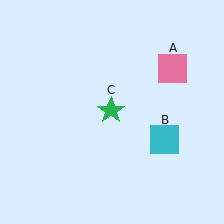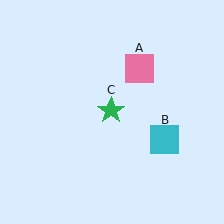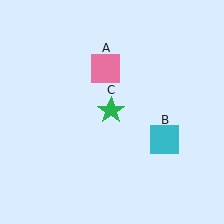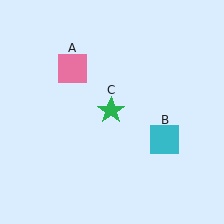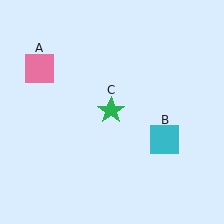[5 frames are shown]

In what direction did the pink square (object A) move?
The pink square (object A) moved left.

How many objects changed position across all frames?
1 object changed position: pink square (object A).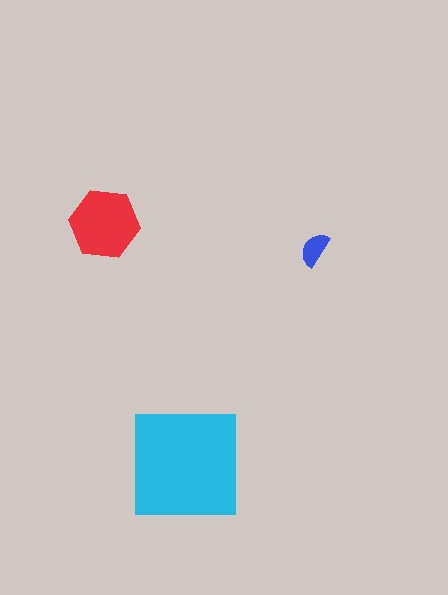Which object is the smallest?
The blue semicircle.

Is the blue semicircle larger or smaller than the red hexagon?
Smaller.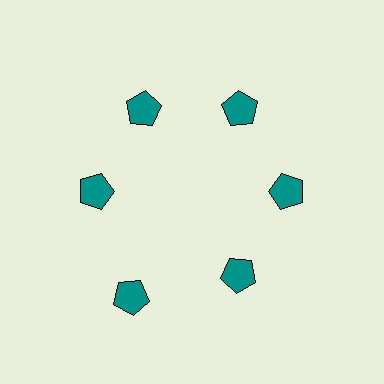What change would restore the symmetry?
The symmetry would be restored by moving it inward, back onto the ring so that all 6 pentagons sit at equal angles and equal distance from the center.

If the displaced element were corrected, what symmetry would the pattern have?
It would have 6-fold rotational symmetry — the pattern would map onto itself every 60 degrees.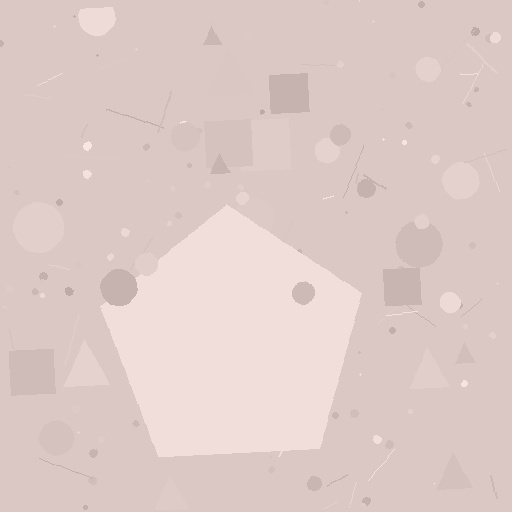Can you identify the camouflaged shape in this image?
The camouflaged shape is a pentagon.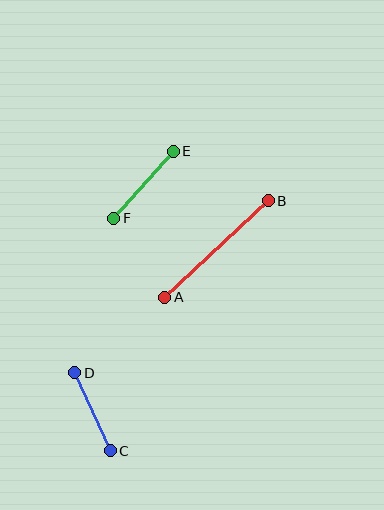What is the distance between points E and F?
The distance is approximately 89 pixels.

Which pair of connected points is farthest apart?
Points A and B are farthest apart.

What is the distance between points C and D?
The distance is approximately 85 pixels.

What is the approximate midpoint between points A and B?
The midpoint is at approximately (216, 249) pixels.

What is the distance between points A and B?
The distance is approximately 142 pixels.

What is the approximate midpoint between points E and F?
The midpoint is at approximately (143, 185) pixels.